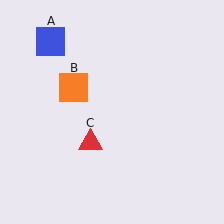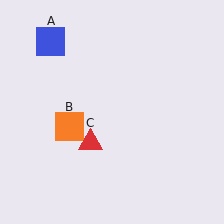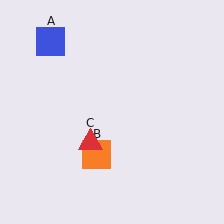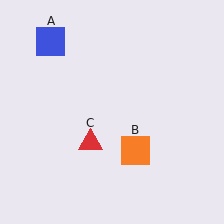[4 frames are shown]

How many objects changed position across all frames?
1 object changed position: orange square (object B).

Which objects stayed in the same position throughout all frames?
Blue square (object A) and red triangle (object C) remained stationary.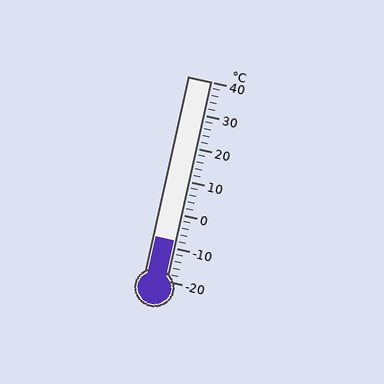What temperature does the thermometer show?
The thermometer shows approximately -8°C.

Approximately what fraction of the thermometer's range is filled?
The thermometer is filled to approximately 20% of its range.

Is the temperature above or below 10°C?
The temperature is below 10°C.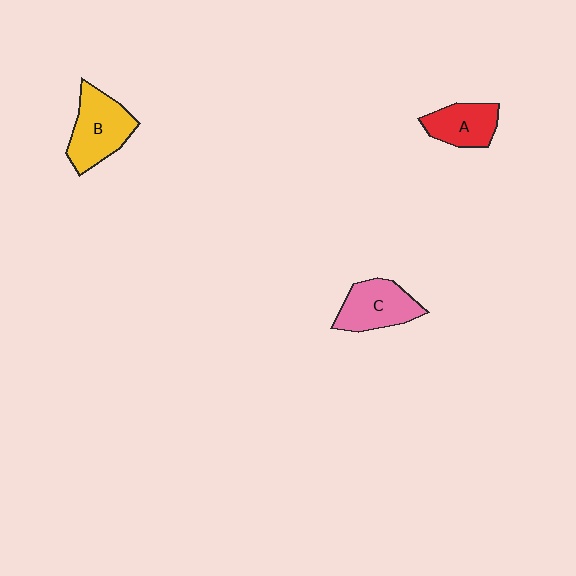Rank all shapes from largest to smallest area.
From largest to smallest: B (yellow), C (pink), A (red).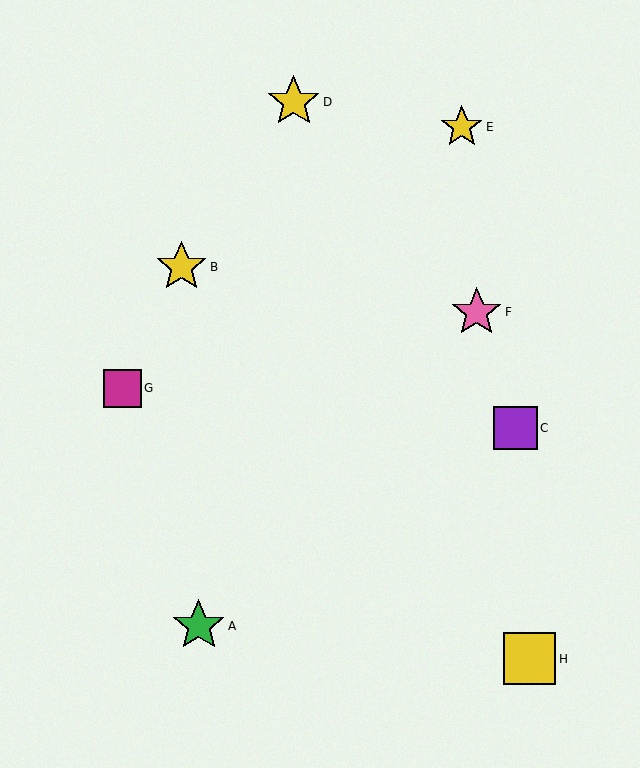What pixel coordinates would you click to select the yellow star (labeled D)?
Click at (294, 102) to select the yellow star D.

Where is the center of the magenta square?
The center of the magenta square is at (122, 388).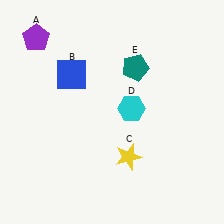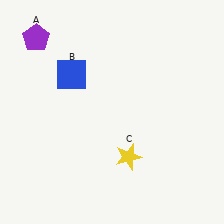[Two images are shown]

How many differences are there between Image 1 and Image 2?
There are 2 differences between the two images.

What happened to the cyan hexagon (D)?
The cyan hexagon (D) was removed in Image 2. It was in the top-right area of Image 1.